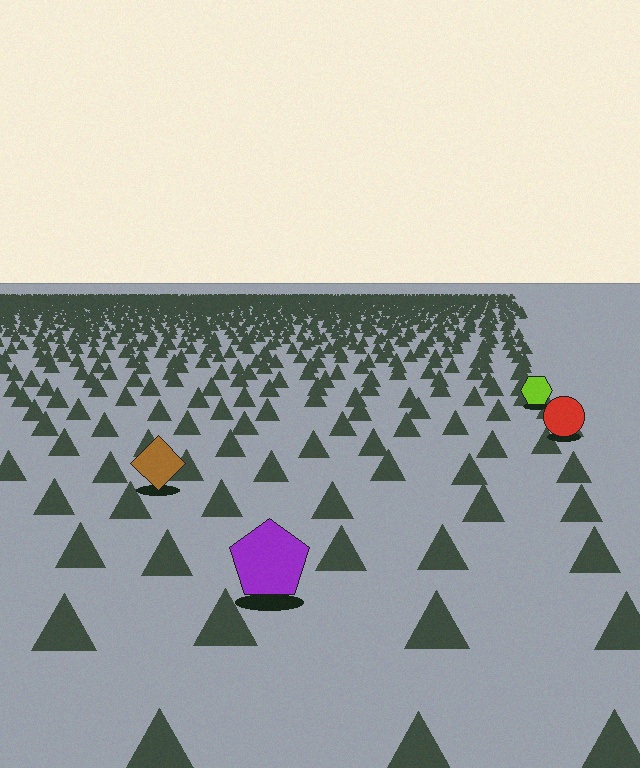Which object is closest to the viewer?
The purple pentagon is closest. The texture marks near it are larger and more spread out.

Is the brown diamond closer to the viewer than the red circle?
Yes. The brown diamond is closer — you can tell from the texture gradient: the ground texture is coarser near it.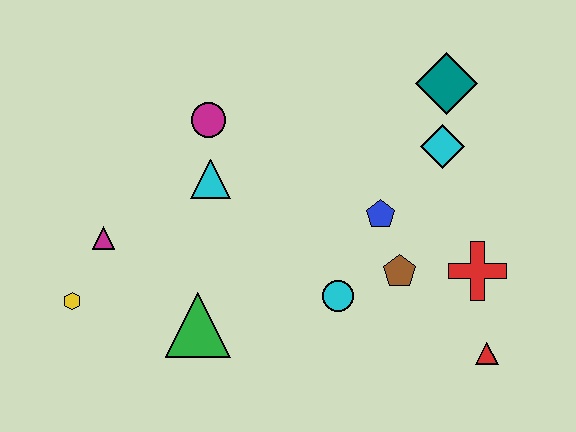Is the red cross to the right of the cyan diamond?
Yes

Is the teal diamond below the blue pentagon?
No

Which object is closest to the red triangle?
The red cross is closest to the red triangle.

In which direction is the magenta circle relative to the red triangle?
The magenta circle is to the left of the red triangle.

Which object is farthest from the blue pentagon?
The yellow hexagon is farthest from the blue pentagon.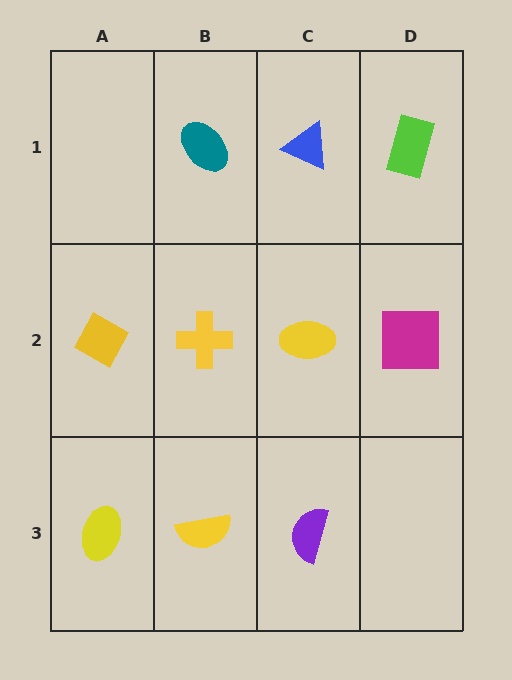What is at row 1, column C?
A blue triangle.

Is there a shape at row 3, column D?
No, that cell is empty.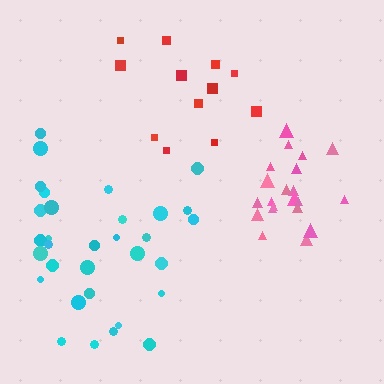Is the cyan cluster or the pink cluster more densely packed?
Pink.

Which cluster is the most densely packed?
Pink.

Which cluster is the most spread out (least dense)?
Red.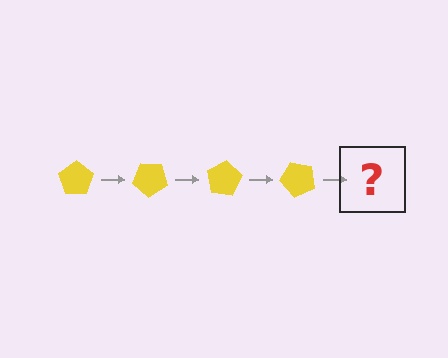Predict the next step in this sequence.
The next step is a yellow pentagon rotated 160 degrees.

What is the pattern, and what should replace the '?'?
The pattern is that the pentagon rotates 40 degrees each step. The '?' should be a yellow pentagon rotated 160 degrees.